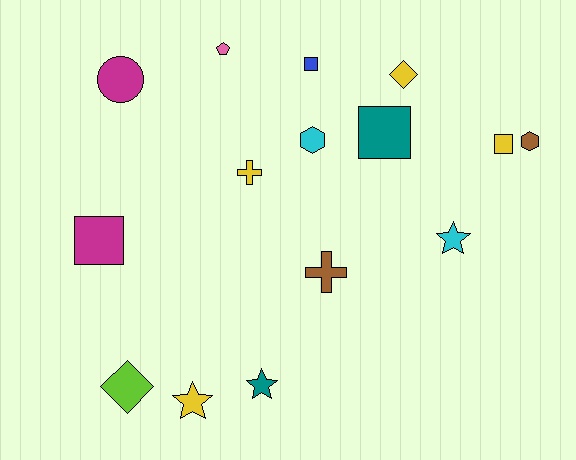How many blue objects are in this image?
There is 1 blue object.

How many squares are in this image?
There are 4 squares.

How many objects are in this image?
There are 15 objects.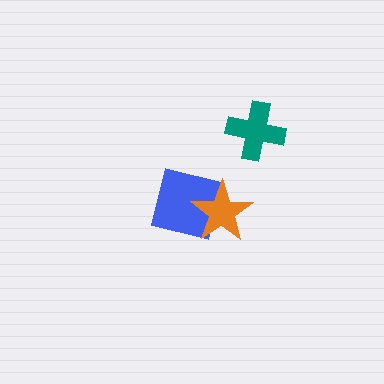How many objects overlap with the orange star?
1 object overlaps with the orange star.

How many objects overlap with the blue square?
1 object overlaps with the blue square.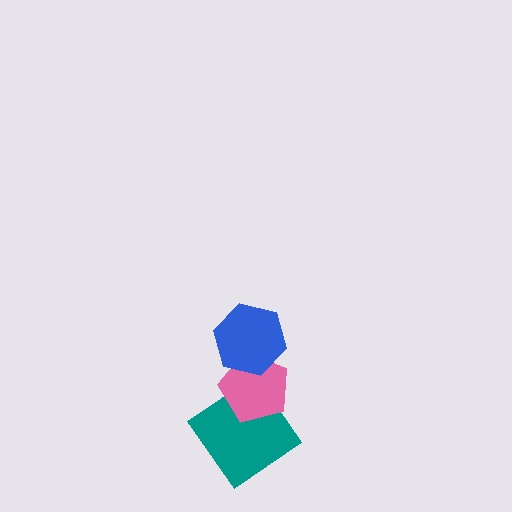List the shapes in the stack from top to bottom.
From top to bottom: the blue hexagon, the pink pentagon, the teal diamond.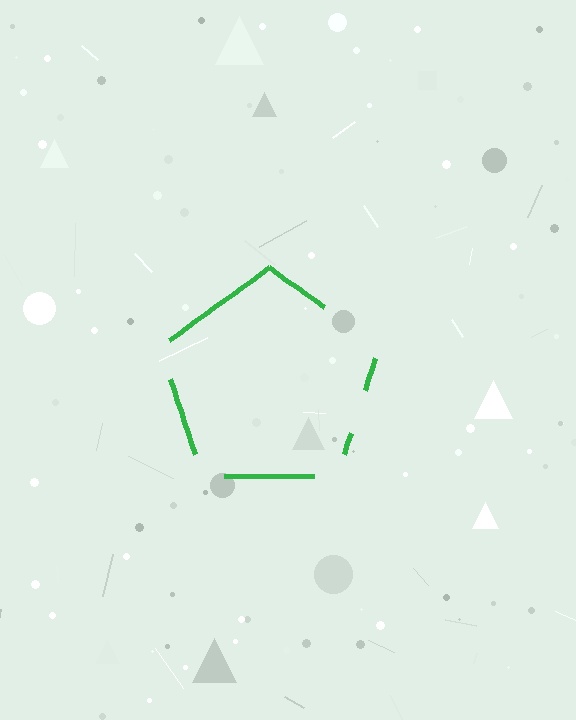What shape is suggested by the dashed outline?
The dashed outline suggests a pentagon.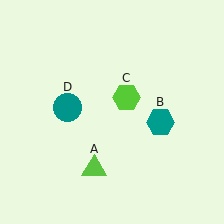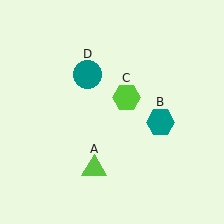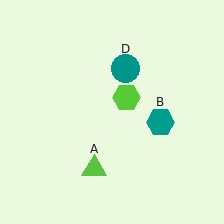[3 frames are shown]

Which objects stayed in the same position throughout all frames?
Lime triangle (object A) and teal hexagon (object B) and lime hexagon (object C) remained stationary.